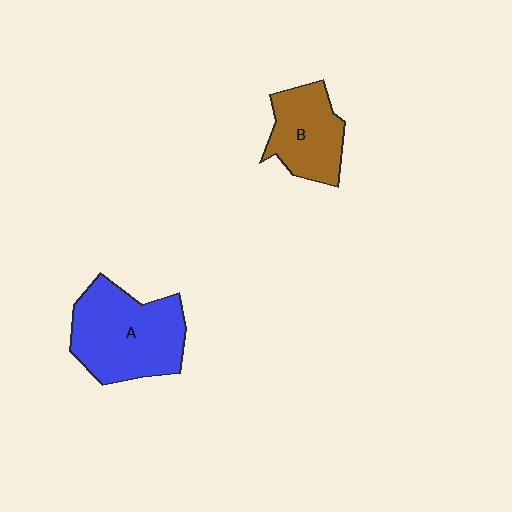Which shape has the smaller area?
Shape B (brown).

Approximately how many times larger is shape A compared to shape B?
Approximately 1.5 times.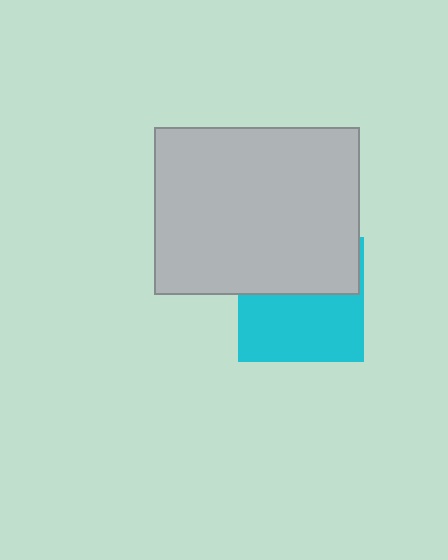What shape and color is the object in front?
The object in front is a light gray rectangle.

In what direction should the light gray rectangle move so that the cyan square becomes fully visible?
The light gray rectangle should move up. That is the shortest direction to clear the overlap and leave the cyan square fully visible.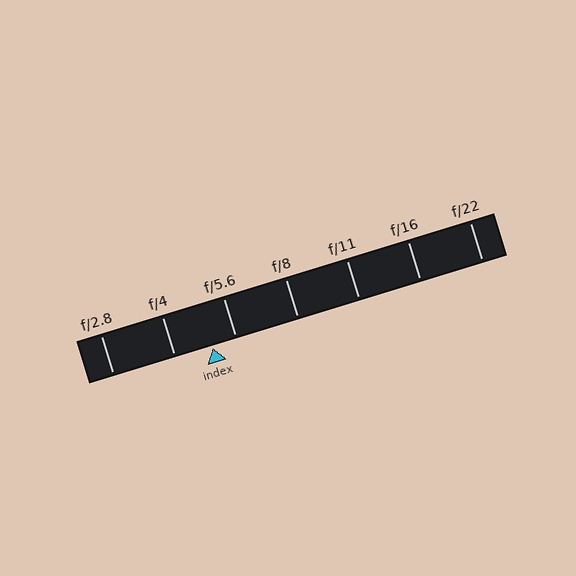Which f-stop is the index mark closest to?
The index mark is closest to f/5.6.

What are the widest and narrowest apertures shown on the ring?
The widest aperture shown is f/2.8 and the narrowest is f/22.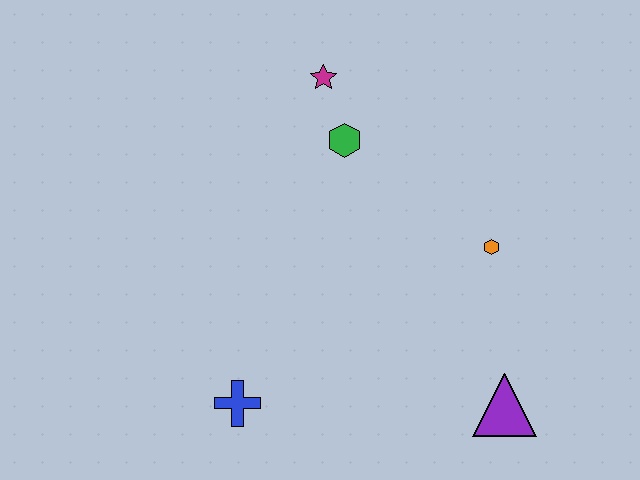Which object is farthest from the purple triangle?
The magenta star is farthest from the purple triangle.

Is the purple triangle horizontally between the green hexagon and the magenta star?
No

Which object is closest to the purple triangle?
The orange hexagon is closest to the purple triangle.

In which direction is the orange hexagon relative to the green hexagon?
The orange hexagon is to the right of the green hexagon.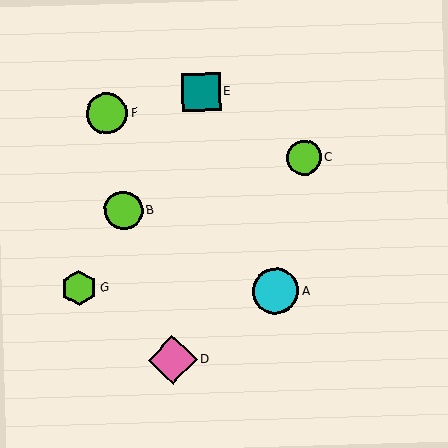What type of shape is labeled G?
Shape G is a lime hexagon.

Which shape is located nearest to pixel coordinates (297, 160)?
The lime circle (labeled C) at (304, 158) is nearest to that location.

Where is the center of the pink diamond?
The center of the pink diamond is at (173, 360).